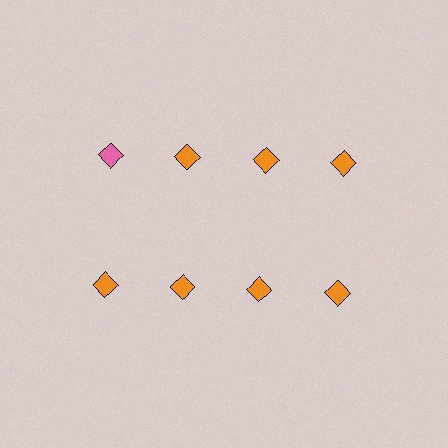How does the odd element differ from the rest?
It has a different color: pink instead of orange.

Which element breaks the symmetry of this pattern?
The pink diamond in the top row, leftmost column breaks the symmetry. All other shapes are orange diamonds.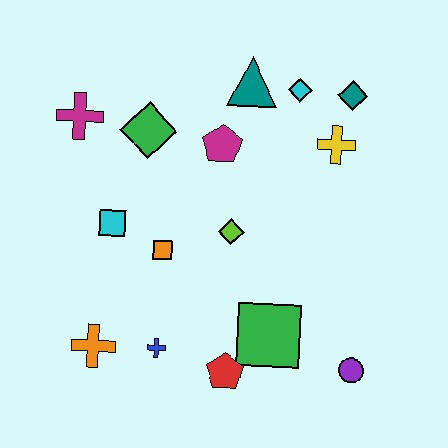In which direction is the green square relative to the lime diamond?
The green square is below the lime diamond.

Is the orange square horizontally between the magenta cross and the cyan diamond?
Yes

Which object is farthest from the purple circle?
The magenta cross is farthest from the purple circle.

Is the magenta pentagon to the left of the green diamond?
No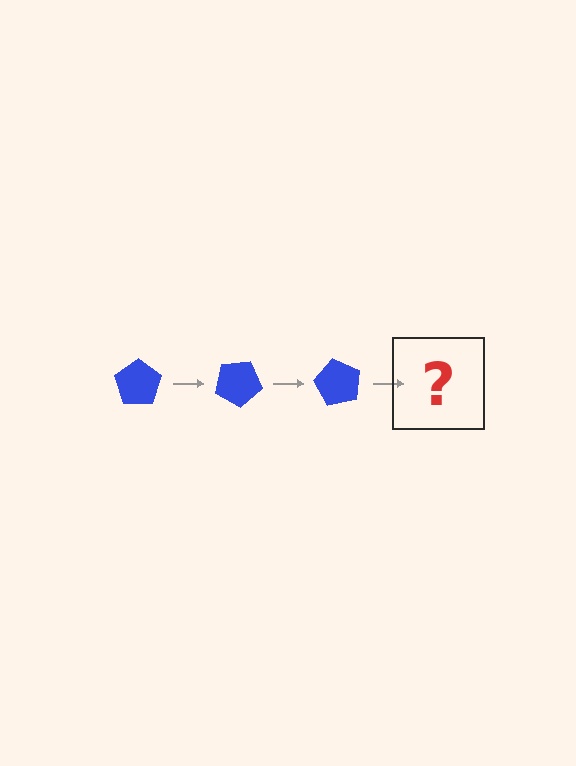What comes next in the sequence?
The next element should be a blue pentagon rotated 90 degrees.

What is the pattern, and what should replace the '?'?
The pattern is that the pentagon rotates 30 degrees each step. The '?' should be a blue pentagon rotated 90 degrees.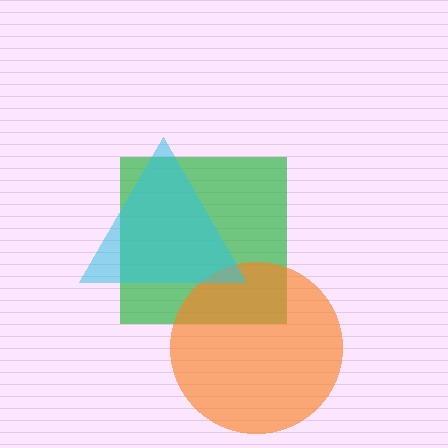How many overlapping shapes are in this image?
There are 3 overlapping shapes in the image.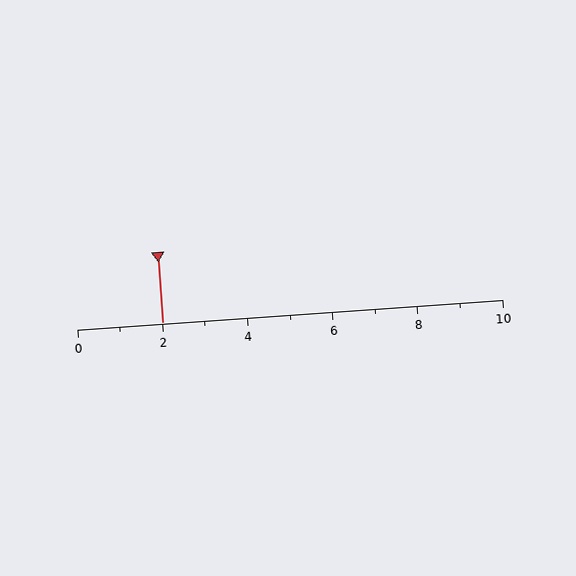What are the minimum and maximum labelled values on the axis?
The axis runs from 0 to 10.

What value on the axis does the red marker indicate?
The marker indicates approximately 2.